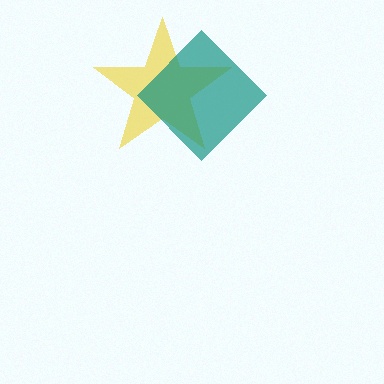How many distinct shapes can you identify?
There are 2 distinct shapes: a yellow star, a teal diamond.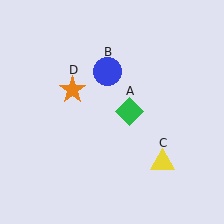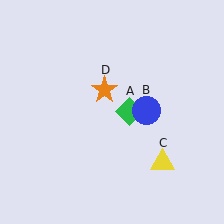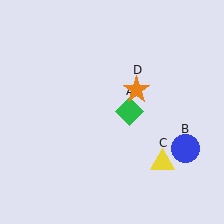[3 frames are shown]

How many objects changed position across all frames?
2 objects changed position: blue circle (object B), orange star (object D).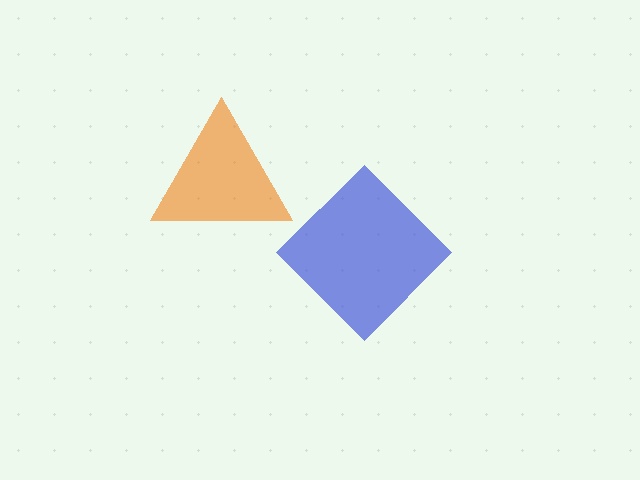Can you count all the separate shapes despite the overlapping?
Yes, there are 2 separate shapes.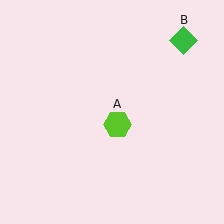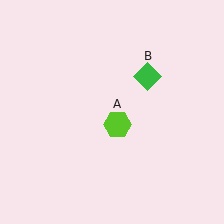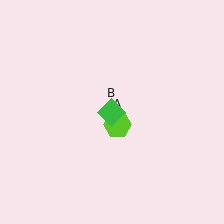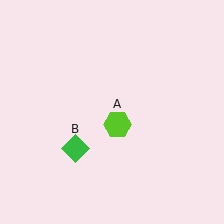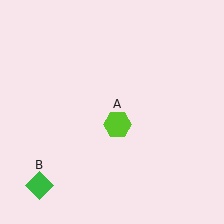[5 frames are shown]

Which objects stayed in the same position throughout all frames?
Lime hexagon (object A) remained stationary.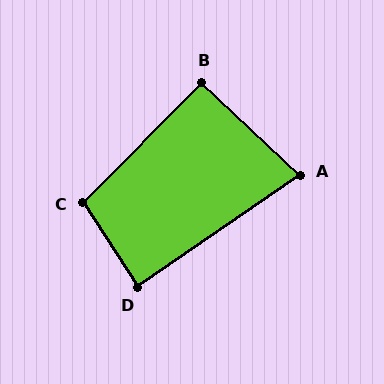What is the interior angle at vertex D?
Approximately 88 degrees (approximately right).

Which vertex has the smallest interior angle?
A, at approximately 78 degrees.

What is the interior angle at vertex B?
Approximately 92 degrees (approximately right).